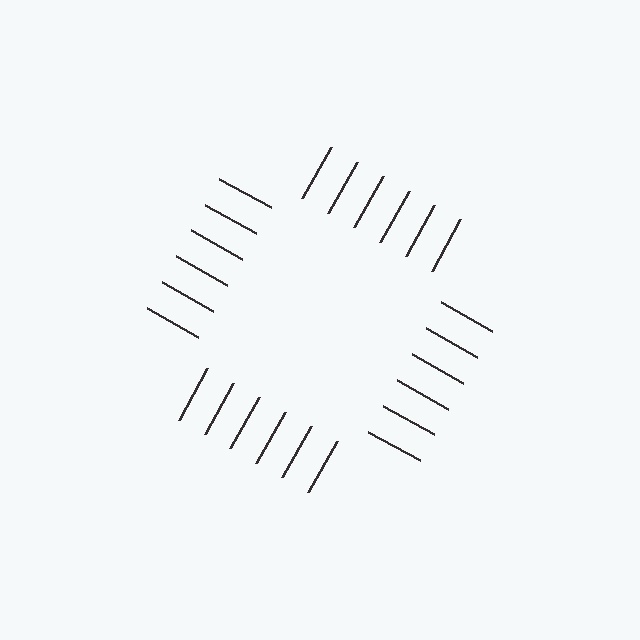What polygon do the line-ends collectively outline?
An illusory square — the line segments terminate on its edges but no continuous stroke is drawn.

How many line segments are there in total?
24 — 6 along each of the 4 edges.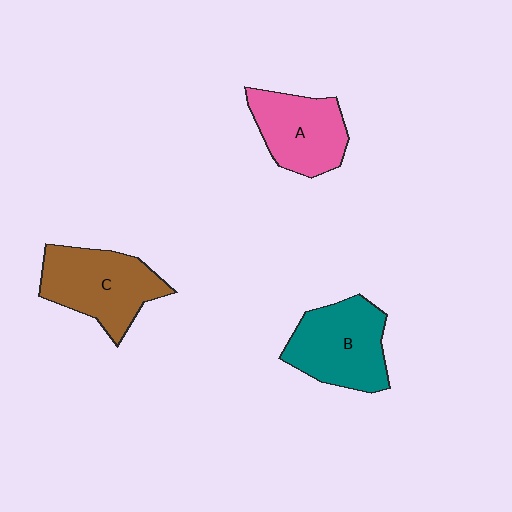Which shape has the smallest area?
Shape A (pink).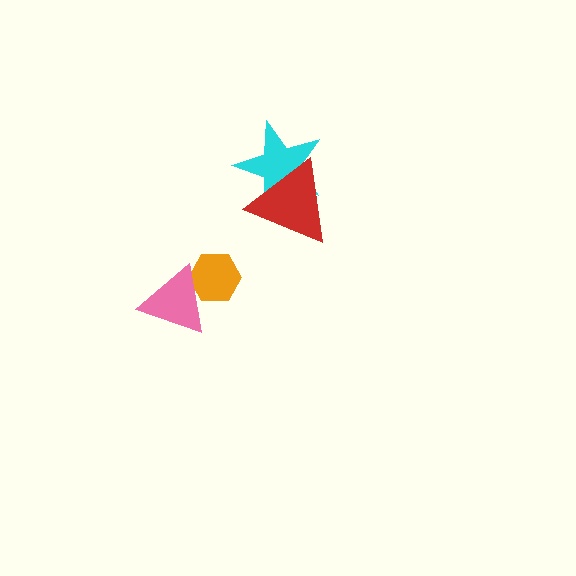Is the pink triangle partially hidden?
No, no other shape covers it.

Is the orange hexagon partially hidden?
Yes, it is partially covered by another shape.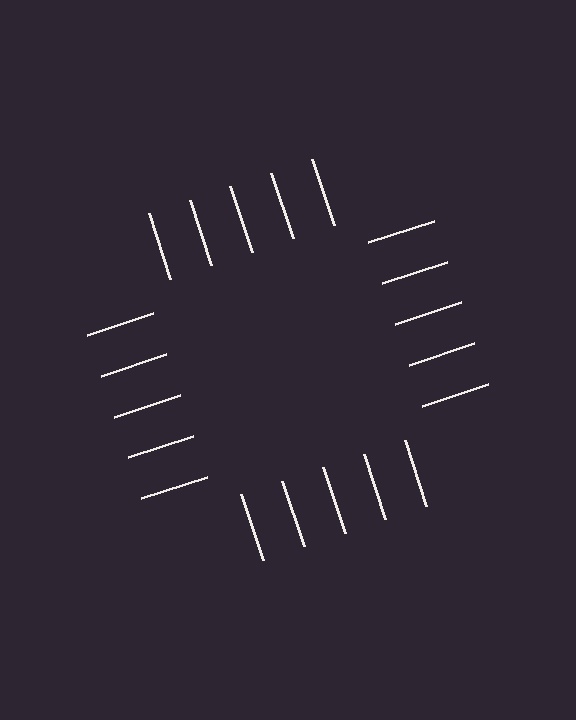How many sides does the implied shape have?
4 sides — the line-ends trace a square.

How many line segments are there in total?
20 — 5 along each of the 4 edges.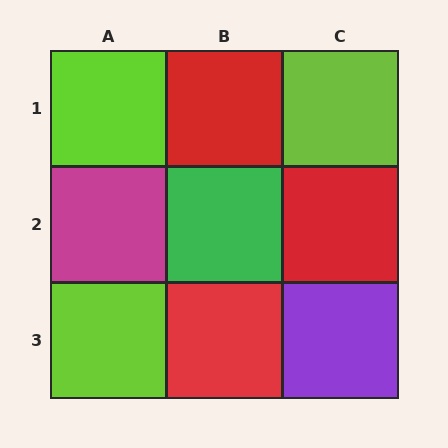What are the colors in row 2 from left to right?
Magenta, green, red.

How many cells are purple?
1 cell is purple.